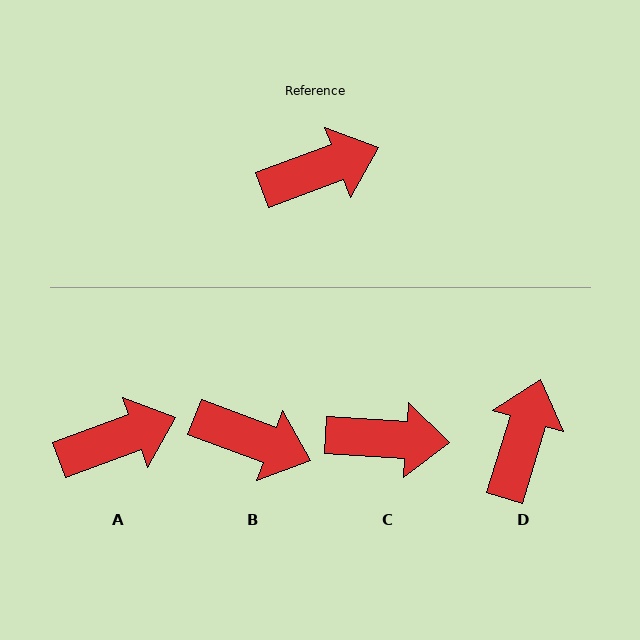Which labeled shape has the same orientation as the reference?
A.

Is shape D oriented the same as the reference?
No, it is off by about 53 degrees.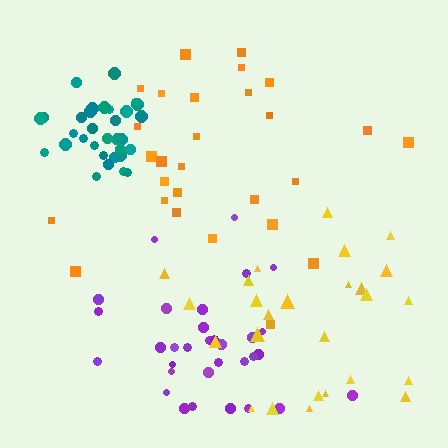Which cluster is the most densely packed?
Teal.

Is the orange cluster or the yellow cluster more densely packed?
Yellow.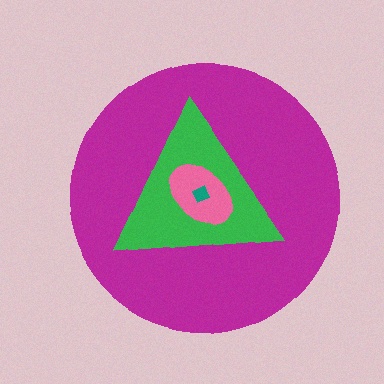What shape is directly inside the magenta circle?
The green triangle.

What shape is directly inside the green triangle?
The pink ellipse.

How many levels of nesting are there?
4.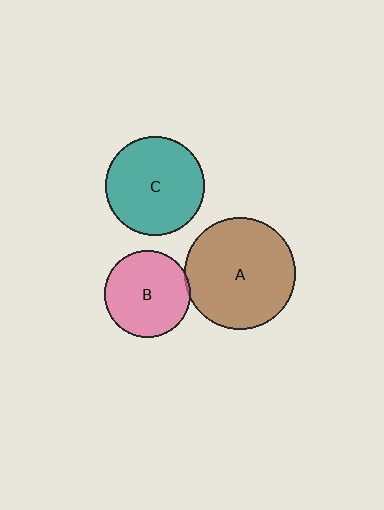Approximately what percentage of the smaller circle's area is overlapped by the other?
Approximately 5%.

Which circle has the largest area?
Circle A (brown).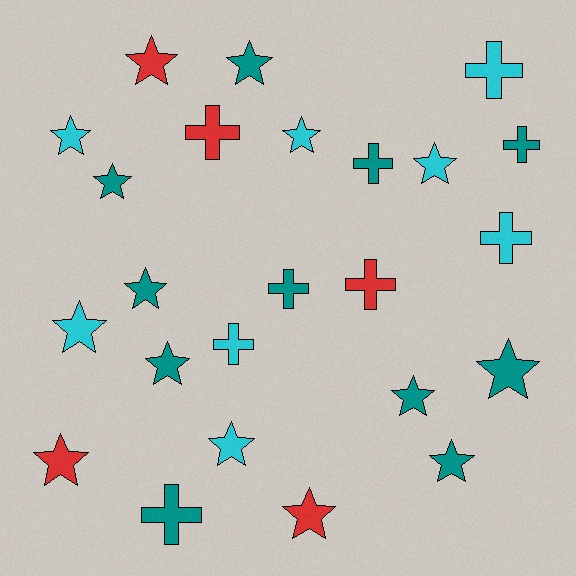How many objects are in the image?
There are 24 objects.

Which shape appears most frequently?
Star, with 15 objects.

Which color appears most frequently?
Teal, with 11 objects.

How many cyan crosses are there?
There are 3 cyan crosses.